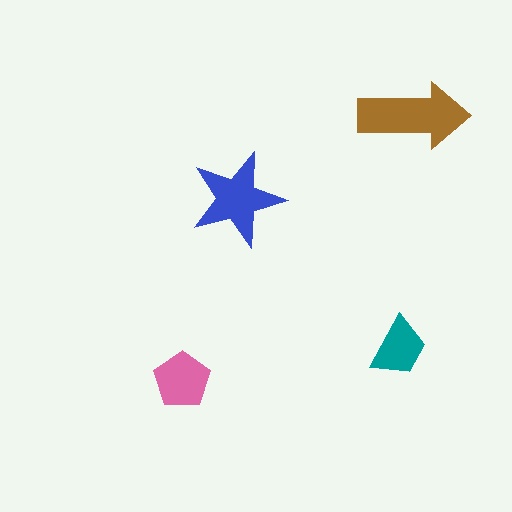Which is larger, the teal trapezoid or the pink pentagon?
The pink pentagon.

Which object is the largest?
The brown arrow.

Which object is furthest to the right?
The brown arrow is rightmost.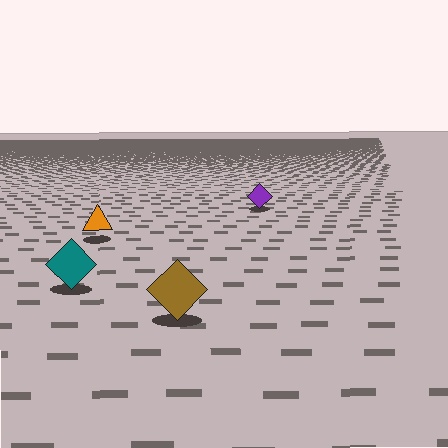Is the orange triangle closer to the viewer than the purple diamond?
Yes. The orange triangle is closer — you can tell from the texture gradient: the ground texture is coarser near it.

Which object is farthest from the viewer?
The purple diamond is farthest from the viewer. It appears smaller and the ground texture around it is denser.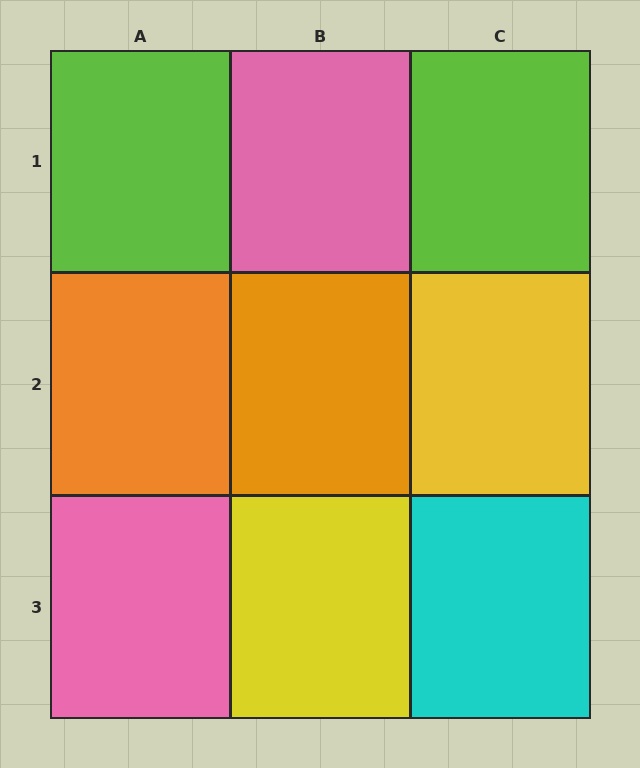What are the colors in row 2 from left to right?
Orange, orange, yellow.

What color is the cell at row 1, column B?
Pink.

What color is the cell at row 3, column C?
Cyan.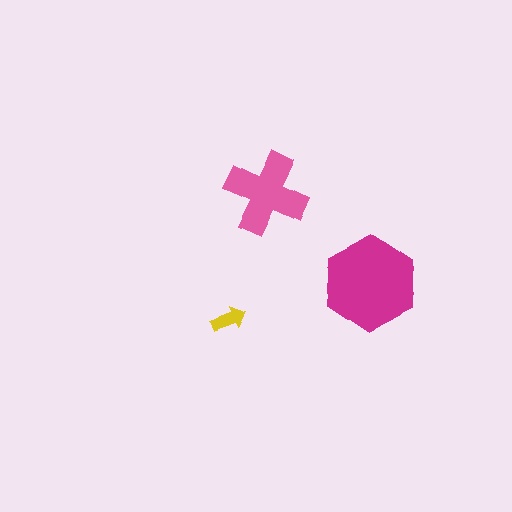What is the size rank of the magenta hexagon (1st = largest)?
1st.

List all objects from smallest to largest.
The yellow arrow, the pink cross, the magenta hexagon.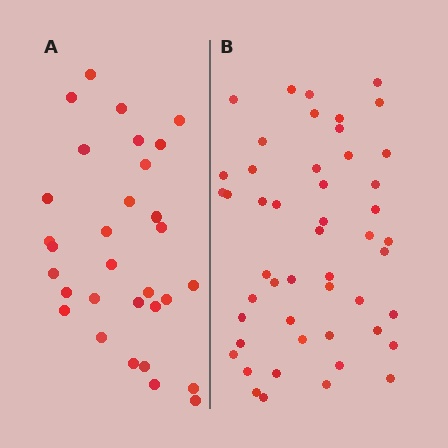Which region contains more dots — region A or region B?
Region B (the right region) has more dots.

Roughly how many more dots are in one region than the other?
Region B has approximately 20 more dots than region A.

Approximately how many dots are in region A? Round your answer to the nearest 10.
About 30 dots. (The exact count is 31, which rounds to 30.)